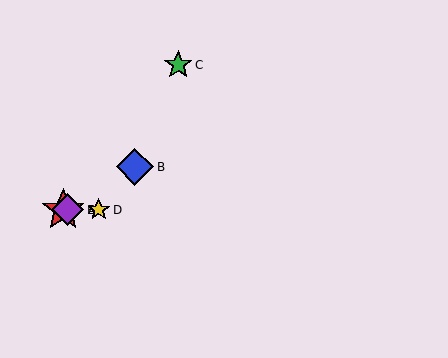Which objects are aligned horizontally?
Objects A, D, E are aligned horizontally.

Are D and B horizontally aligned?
No, D is at y≈210 and B is at y≈167.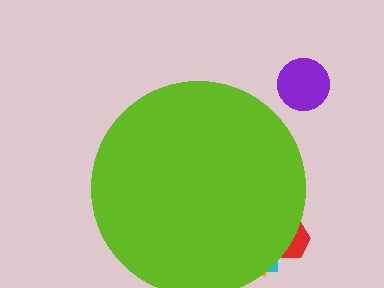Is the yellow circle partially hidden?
Yes, the yellow circle is partially hidden behind the lime circle.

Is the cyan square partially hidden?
Yes, the cyan square is partially hidden behind the lime circle.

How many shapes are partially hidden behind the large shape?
4 shapes are partially hidden.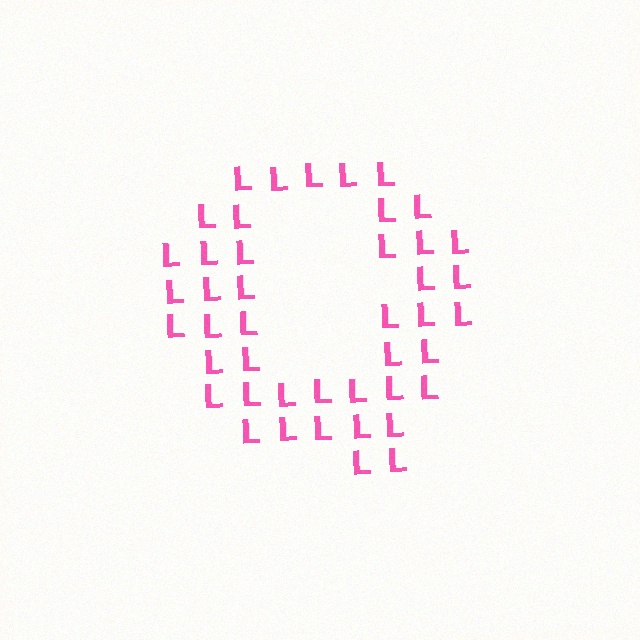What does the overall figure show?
The overall figure shows the letter Q.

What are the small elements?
The small elements are letter L's.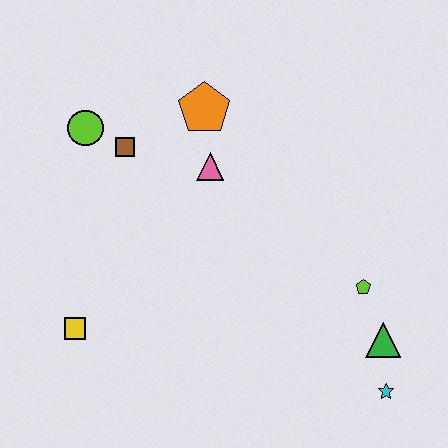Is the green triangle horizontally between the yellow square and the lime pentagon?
No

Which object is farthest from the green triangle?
The lime circle is farthest from the green triangle.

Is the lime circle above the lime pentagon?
Yes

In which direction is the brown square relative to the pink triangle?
The brown square is to the left of the pink triangle.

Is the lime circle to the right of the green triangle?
No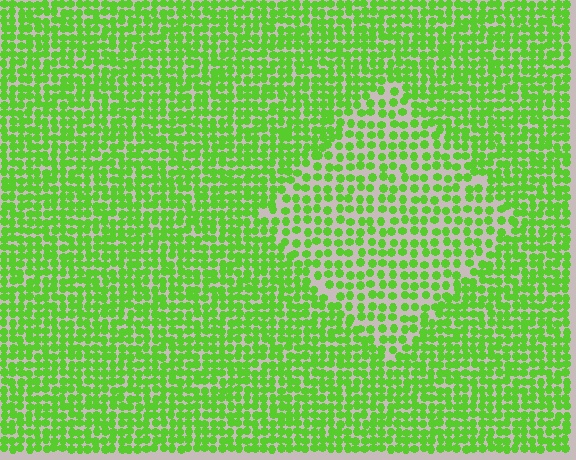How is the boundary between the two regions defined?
The boundary is defined by a change in element density (approximately 1.6x ratio). All elements are the same color, size, and shape.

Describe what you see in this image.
The image contains small lime elements arranged at two different densities. A diamond-shaped region is visible where the elements are less densely packed than the surrounding area.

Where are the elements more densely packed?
The elements are more densely packed outside the diamond boundary.